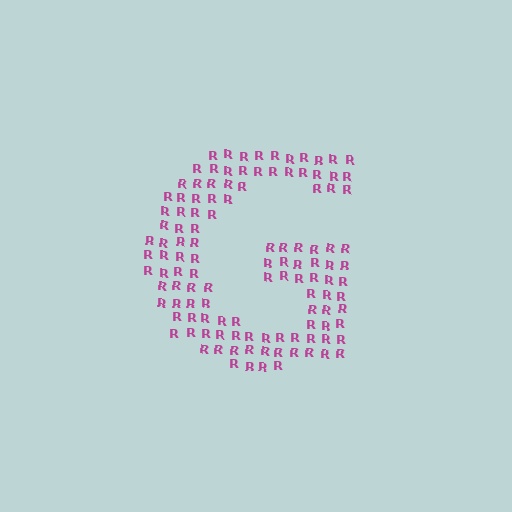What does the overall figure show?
The overall figure shows the letter G.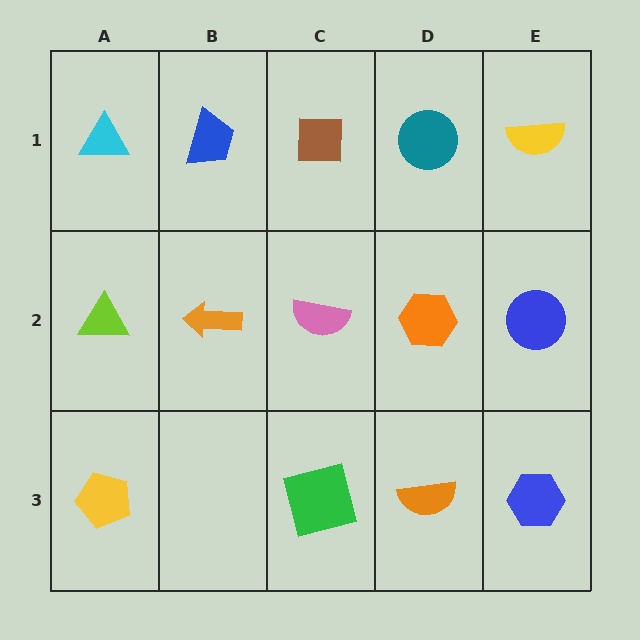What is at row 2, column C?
A pink semicircle.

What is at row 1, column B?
A blue trapezoid.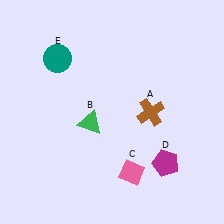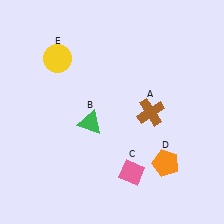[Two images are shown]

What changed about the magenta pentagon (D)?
In Image 1, D is magenta. In Image 2, it changed to orange.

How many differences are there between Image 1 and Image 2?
There are 2 differences between the two images.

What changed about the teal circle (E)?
In Image 1, E is teal. In Image 2, it changed to yellow.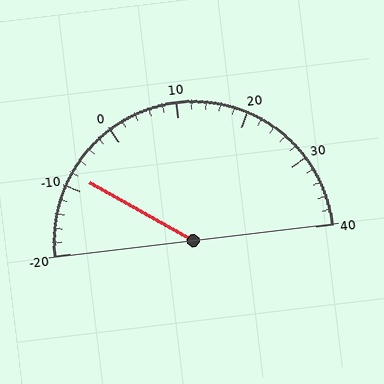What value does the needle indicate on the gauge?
The needle indicates approximately -8.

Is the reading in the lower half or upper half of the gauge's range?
The reading is in the lower half of the range (-20 to 40).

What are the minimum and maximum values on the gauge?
The gauge ranges from -20 to 40.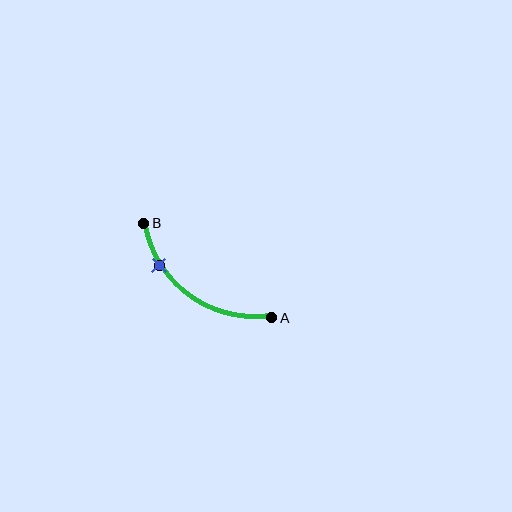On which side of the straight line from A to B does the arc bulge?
The arc bulges below and to the left of the straight line connecting A and B.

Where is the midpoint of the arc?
The arc midpoint is the point on the curve farthest from the straight line joining A and B. It sits below and to the left of that line.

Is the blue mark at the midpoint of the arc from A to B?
No. The blue mark lies on the arc but is closer to endpoint B. The arc midpoint would be at the point on the curve equidistant along the arc from both A and B.